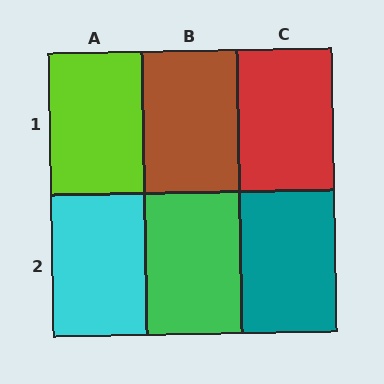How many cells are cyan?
1 cell is cyan.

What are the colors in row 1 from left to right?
Lime, brown, red.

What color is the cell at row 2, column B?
Green.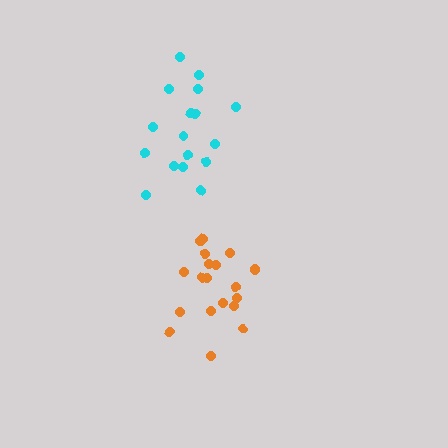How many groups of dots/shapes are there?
There are 2 groups.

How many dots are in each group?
Group 1: 20 dots, Group 2: 17 dots (37 total).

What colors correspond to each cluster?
The clusters are colored: orange, cyan.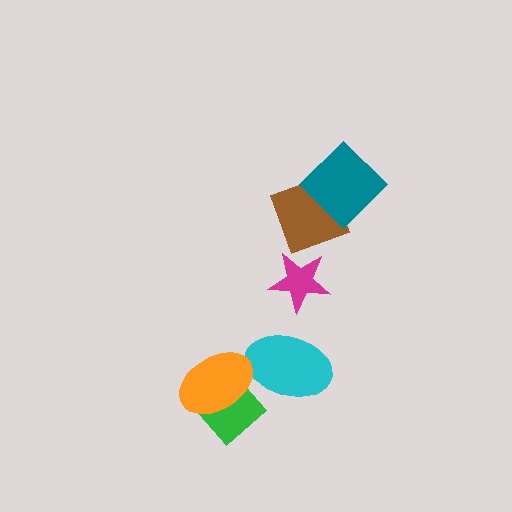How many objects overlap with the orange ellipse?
2 objects overlap with the orange ellipse.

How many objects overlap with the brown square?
1 object overlaps with the brown square.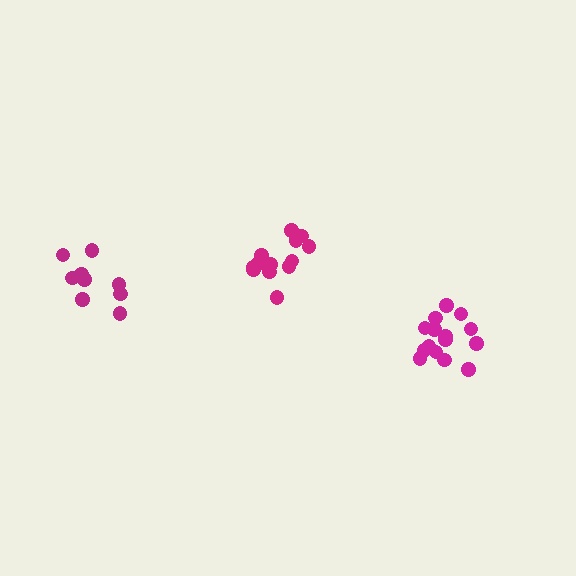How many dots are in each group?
Group 1: 9 dots, Group 2: 14 dots, Group 3: 15 dots (38 total).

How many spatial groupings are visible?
There are 3 spatial groupings.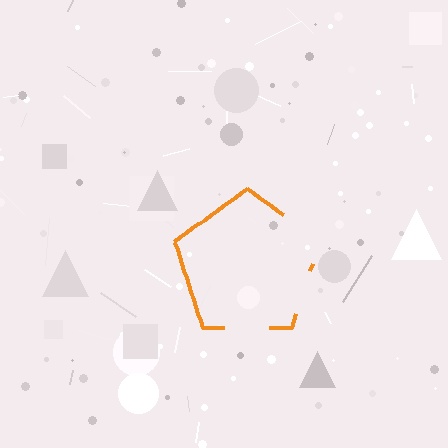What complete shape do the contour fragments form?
The contour fragments form a pentagon.